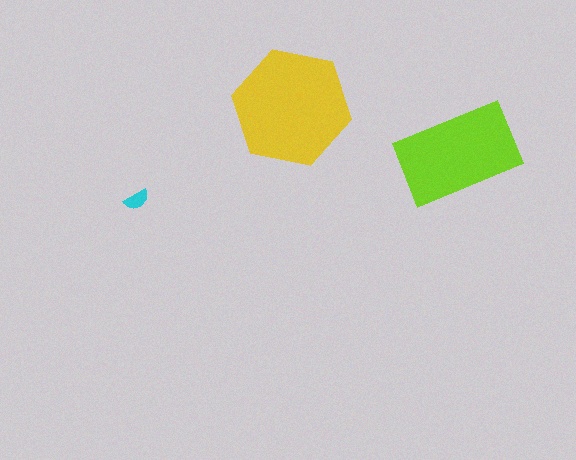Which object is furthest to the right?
The lime rectangle is rightmost.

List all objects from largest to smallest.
The yellow hexagon, the lime rectangle, the cyan semicircle.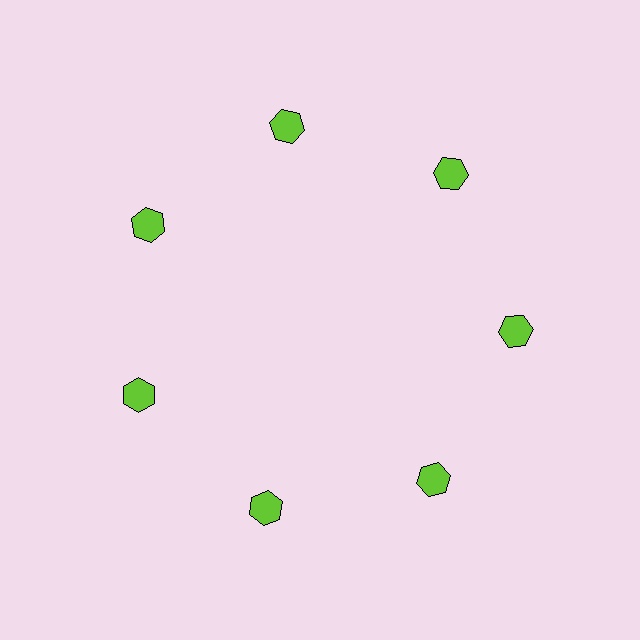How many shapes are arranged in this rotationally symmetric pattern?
There are 7 shapes, arranged in 7 groups of 1.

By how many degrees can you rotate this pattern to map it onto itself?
The pattern maps onto itself every 51 degrees of rotation.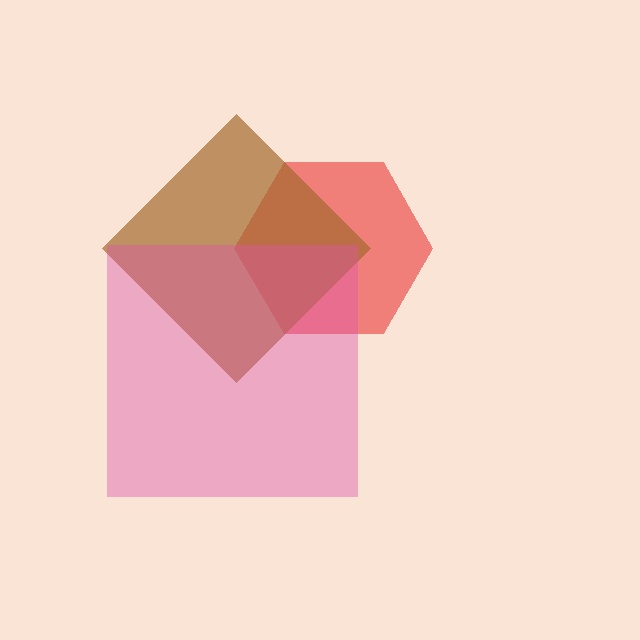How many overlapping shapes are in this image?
There are 3 overlapping shapes in the image.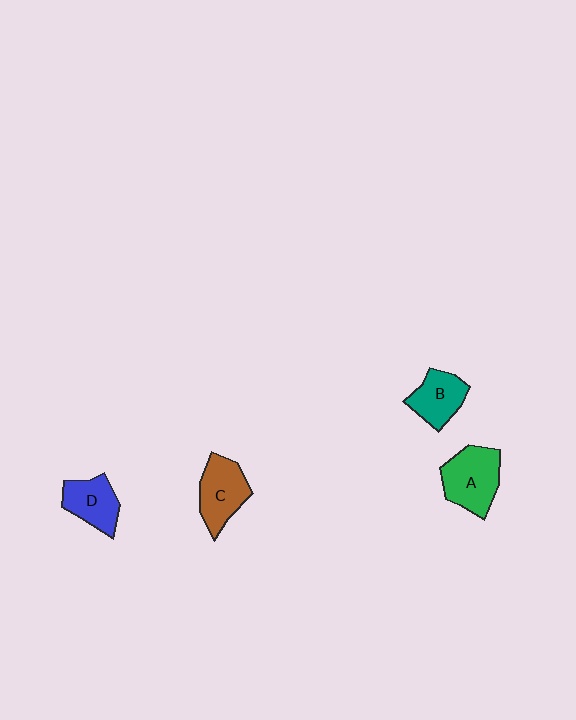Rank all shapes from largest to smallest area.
From largest to smallest: A (green), C (brown), D (blue), B (teal).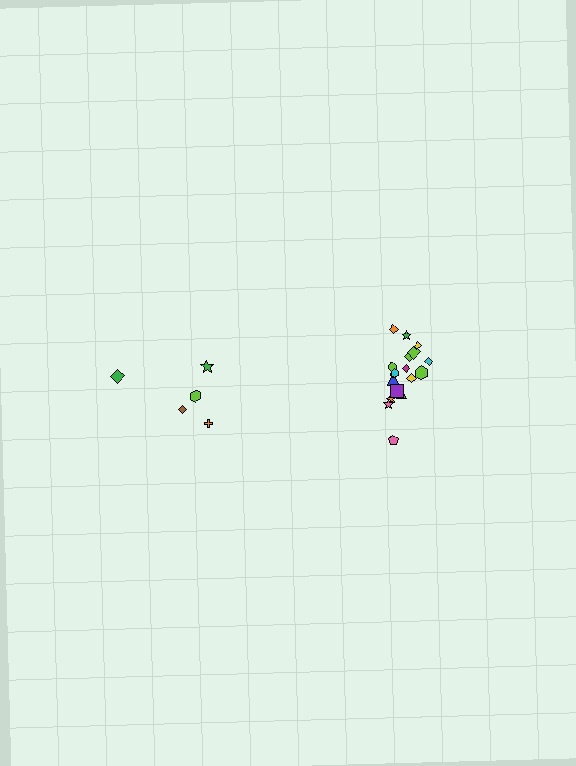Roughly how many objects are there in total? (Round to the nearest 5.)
Roughly 25 objects in total.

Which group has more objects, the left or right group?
The right group.